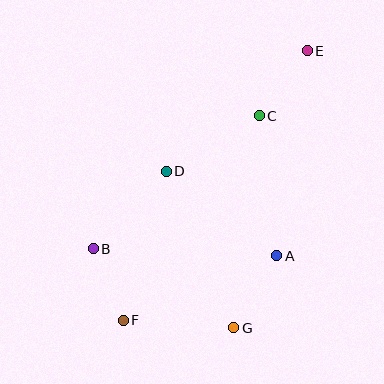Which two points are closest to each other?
Points B and F are closest to each other.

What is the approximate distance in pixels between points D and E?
The distance between D and E is approximately 185 pixels.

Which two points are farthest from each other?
Points E and F are farthest from each other.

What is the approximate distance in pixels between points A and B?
The distance between A and B is approximately 183 pixels.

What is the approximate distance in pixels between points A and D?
The distance between A and D is approximately 139 pixels.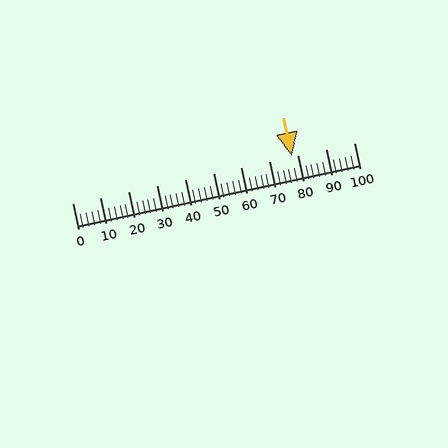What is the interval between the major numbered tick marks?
The major tick marks are spaced 10 units apart.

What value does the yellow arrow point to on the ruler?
The yellow arrow points to approximately 78.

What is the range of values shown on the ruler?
The ruler shows values from 0 to 100.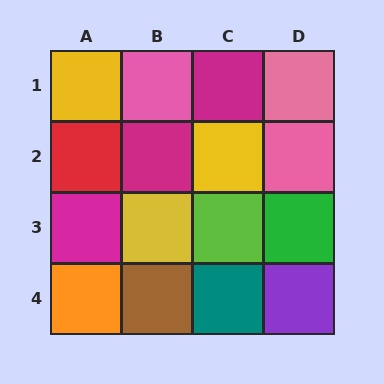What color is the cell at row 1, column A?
Yellow.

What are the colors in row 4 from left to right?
Orange, brown, teal, purple.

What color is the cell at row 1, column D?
Pink.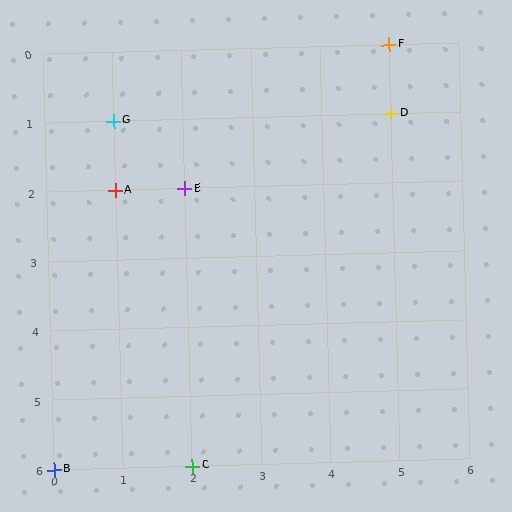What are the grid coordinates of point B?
Point B is at grid coordinates (0, 6).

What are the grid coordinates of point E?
Point E is at grid coordinates (2, 2).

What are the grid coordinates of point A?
Point A is at grid coordinates (1, 2).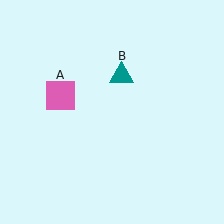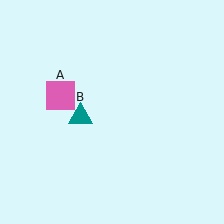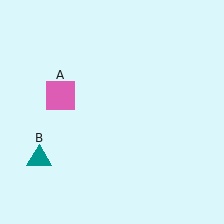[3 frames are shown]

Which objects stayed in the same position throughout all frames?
Pink square (object A) remained stationary.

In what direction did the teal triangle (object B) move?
The teal triangle (object B) moved down and to the left.